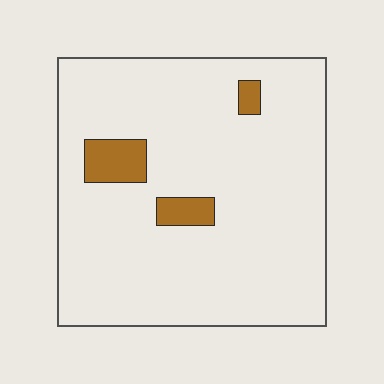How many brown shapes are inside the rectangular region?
3.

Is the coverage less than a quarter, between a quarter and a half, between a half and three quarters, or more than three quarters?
Less than a quarter.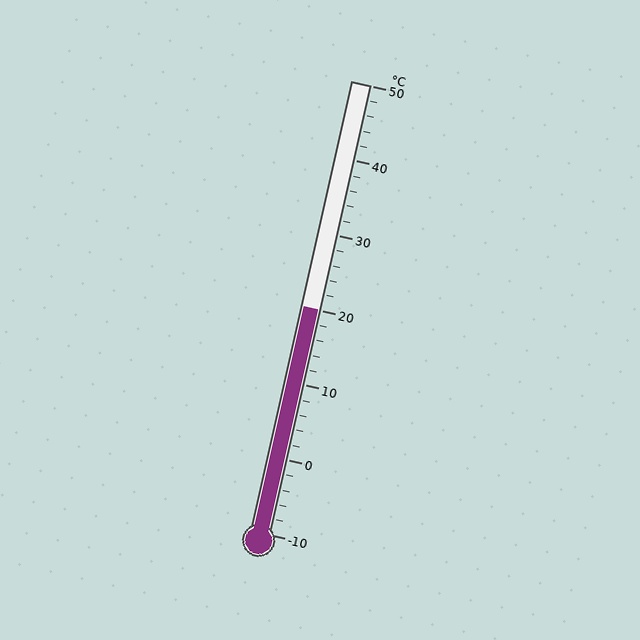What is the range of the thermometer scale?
The thermometer scale ranges from -10°C to 50°C.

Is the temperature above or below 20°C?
The temperature is at 20°C.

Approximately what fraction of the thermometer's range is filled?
The thermometer is filled to approximately 50% of its range.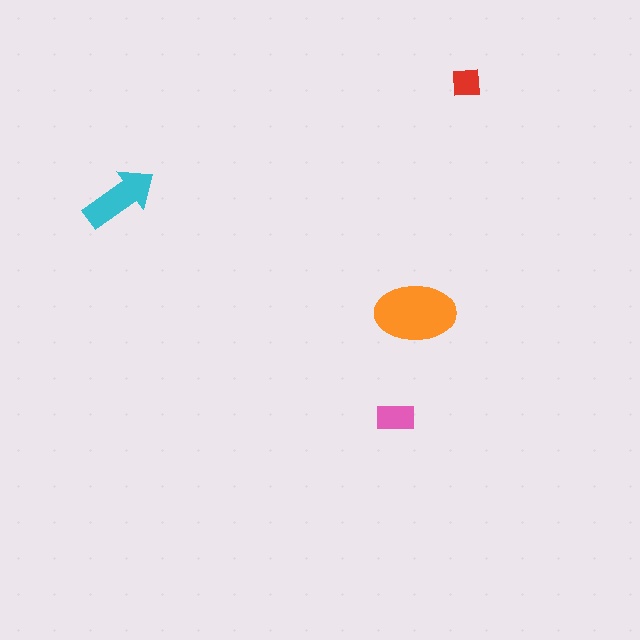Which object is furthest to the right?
The red square is rightmost.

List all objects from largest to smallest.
The orange ellipse, the cyan arrow, the pink rectangle, the red square.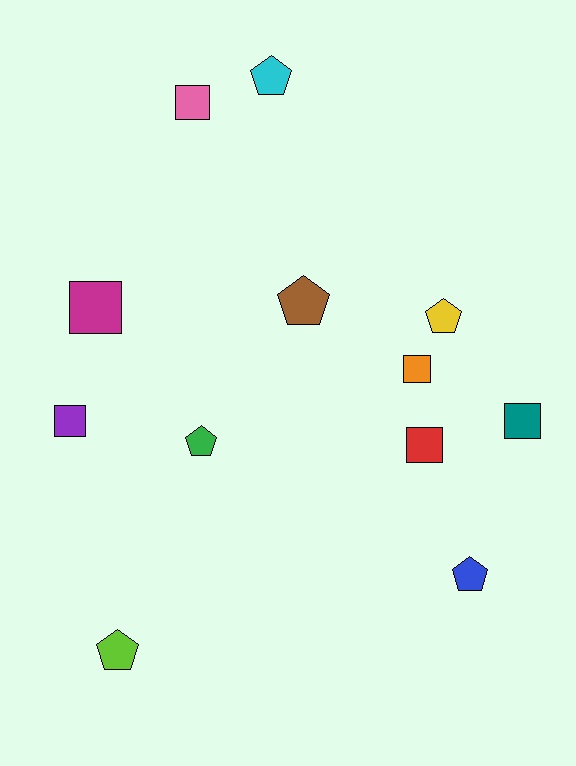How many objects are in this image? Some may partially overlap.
There are 12 objects.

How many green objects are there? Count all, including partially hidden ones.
There is 1 green object.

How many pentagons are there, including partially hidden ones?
There are 6 pentagons.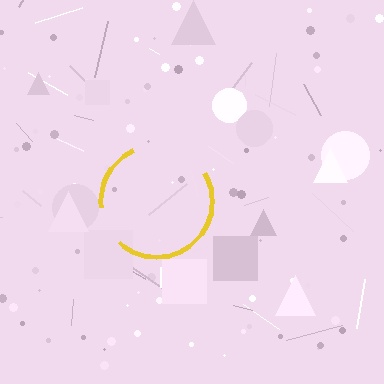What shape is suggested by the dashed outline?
The dashed outline suggests a circle.